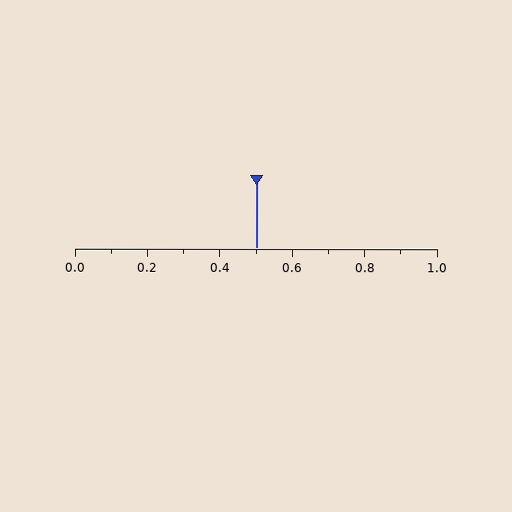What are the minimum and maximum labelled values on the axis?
The axis runs from 0.0 to 1.0.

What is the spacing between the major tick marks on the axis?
The major ticks are spaced 0.2 apart.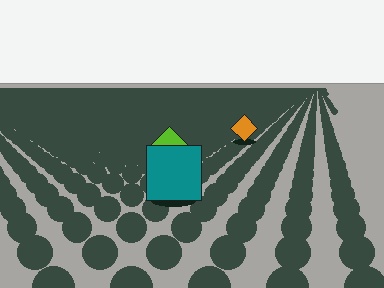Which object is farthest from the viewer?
The orange diamond is farthest from the viewer. It appears smaller and the ground texture around it is denser.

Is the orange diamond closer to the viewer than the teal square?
No. The teal square is closer — you can tell from the texture gradient: the ground texture is coarser near it.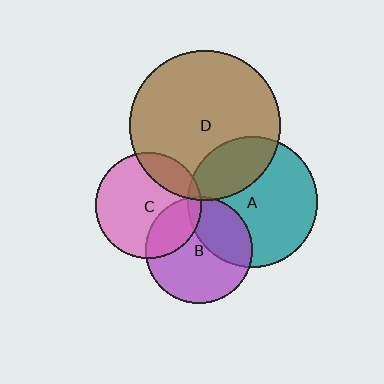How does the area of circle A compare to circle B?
Approximately 1.5 times.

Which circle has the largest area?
Circle D (brown).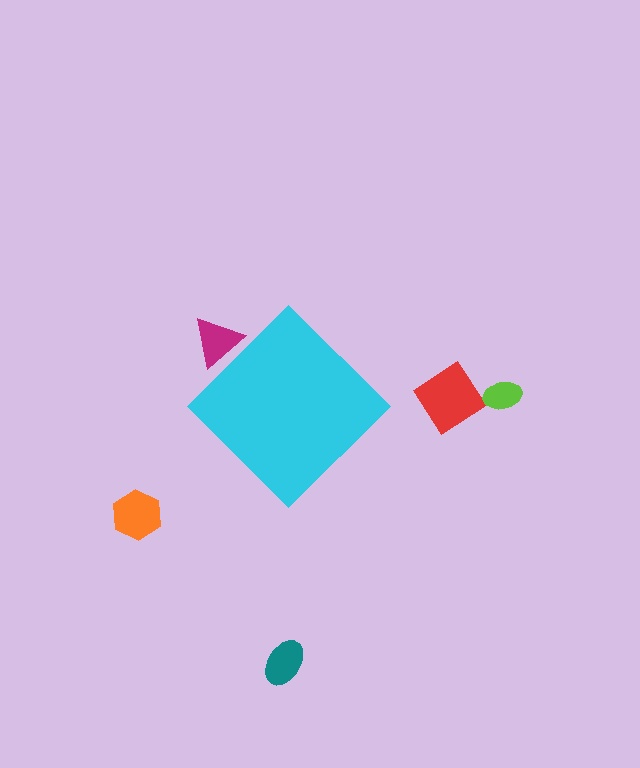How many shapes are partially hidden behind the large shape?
1 shape is partially hidden.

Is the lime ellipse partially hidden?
No, the lime ellipse is fully visible.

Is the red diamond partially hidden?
No, the red diamond is fully visible.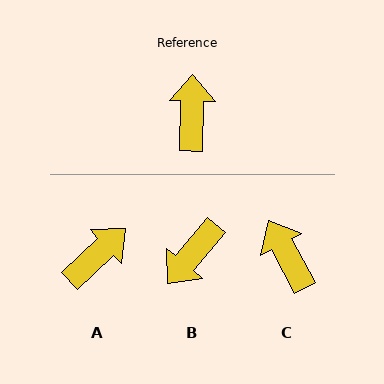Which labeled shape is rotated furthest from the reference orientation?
B, about 141 degrees away.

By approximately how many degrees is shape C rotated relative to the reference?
Approximately 30 degrees counter-clockwise.